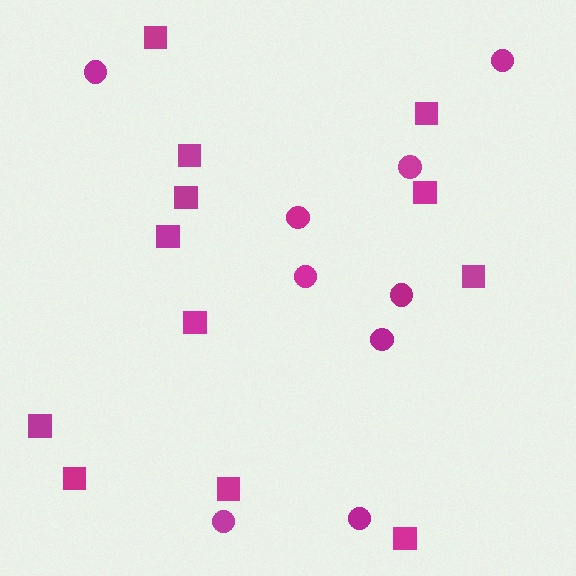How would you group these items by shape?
There are 2 groups: one group of circles (9) and one group of squares (12).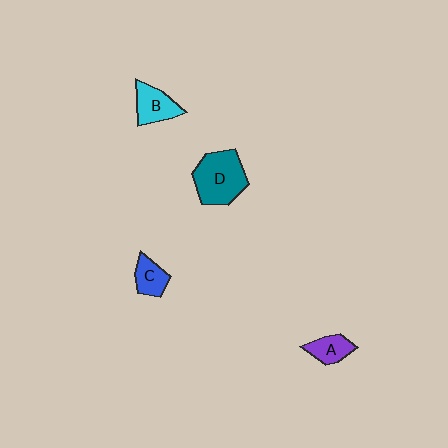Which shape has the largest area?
Shape D (teal).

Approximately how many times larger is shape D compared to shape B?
Approximately 1.7 times.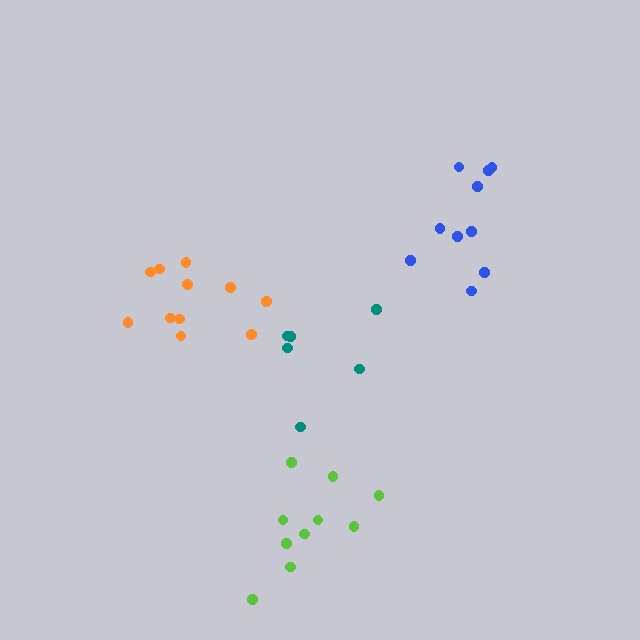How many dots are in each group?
Group 1: 6 dots, Group 2: 11 dots, Group 3: 10 dots, Group 4: 10 dots (37 total).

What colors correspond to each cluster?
The clusters are colored: teal, orange, lime, blue.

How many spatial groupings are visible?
There are 4 spatial groupings.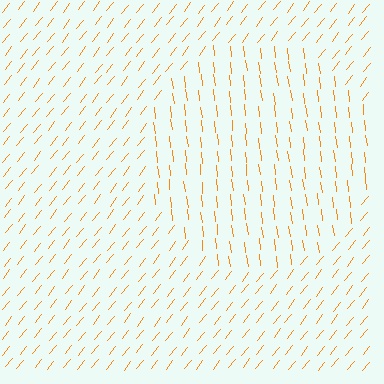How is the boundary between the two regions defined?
The boundary is defined purely by a change in line orientation (approximately 45 degrees difference). All lines are the same color and thickness.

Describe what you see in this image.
The image is filled with small orange line segments. A circle region in the image has lines oriented differently from the surrounding lines, creating a visible texture boundary.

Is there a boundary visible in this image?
Yes, there is a texture boundary formed by a change in line orientation.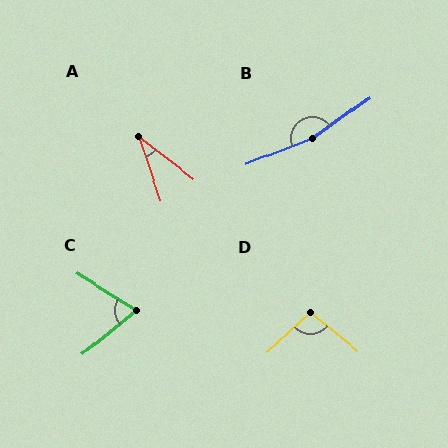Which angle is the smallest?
A, at approximately 34 degrees.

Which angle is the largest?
B, at approximately 166 degrees.